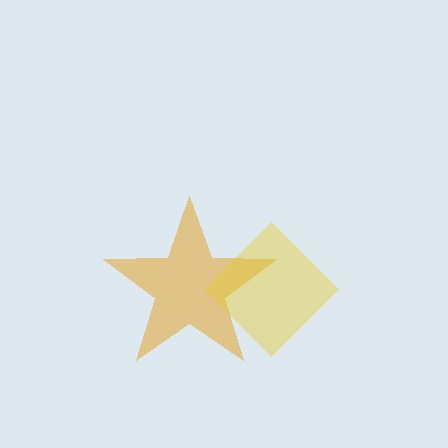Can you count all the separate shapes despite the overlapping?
Yes, there are 2 separate shapes.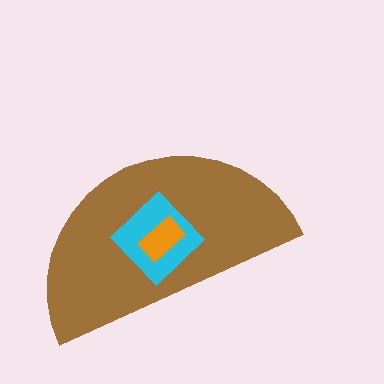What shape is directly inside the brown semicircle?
The cyan diamond.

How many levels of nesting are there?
3.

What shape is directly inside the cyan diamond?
The orange rectangle.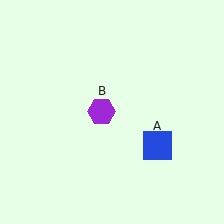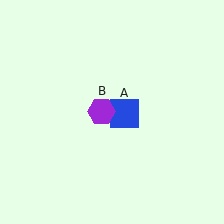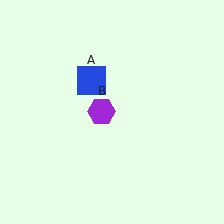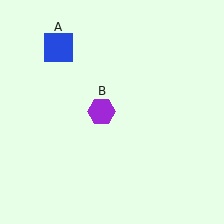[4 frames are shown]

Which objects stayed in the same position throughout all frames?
Purple hexagon (object B) remained stationary.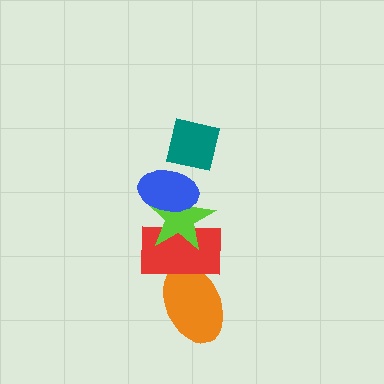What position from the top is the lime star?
The lime star is 3rd from the top.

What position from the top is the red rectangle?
The red rectangle is 4th from the top.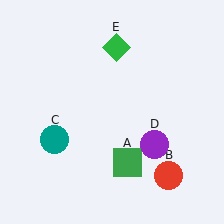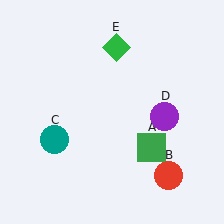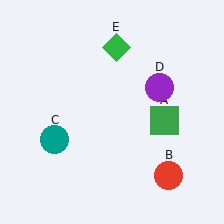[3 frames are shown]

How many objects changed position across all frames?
2 objects changed position: green square (object A), purple circle (object D).